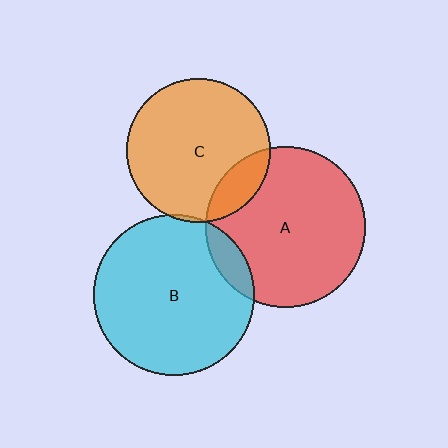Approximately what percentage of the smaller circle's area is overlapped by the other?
Approximately 10%.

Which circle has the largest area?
Circle B (cyan).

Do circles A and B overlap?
Yes.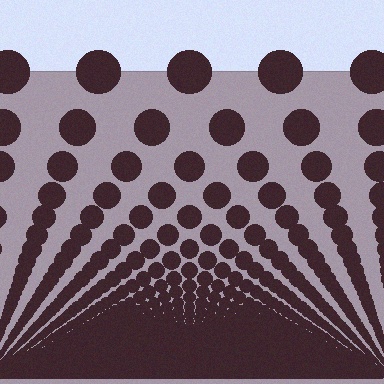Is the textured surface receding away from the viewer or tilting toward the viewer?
The surface appears to tilt toward the viewer. Texture elements get larger and sparser toward the top.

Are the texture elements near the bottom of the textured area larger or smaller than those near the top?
Smaller. The gradient is inverted — elements near the bottom are smaller and denser.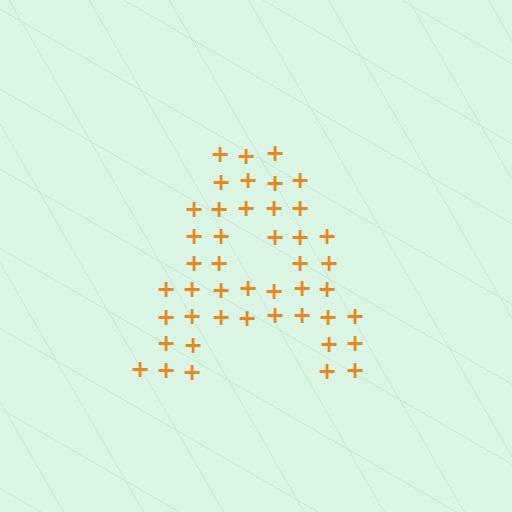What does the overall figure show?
The overall figure shows the letter A.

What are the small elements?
The small elements are plus signs.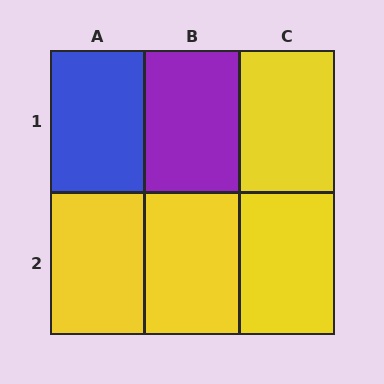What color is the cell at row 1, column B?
Purple.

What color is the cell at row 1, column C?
Yellow.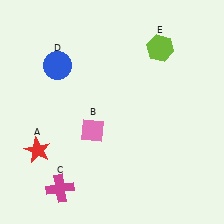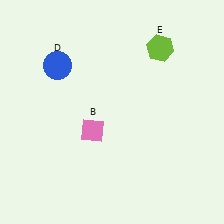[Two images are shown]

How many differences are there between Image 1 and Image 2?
There are 2 differences between the two images.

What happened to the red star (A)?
The red star (A) was removed in Image 2. It was in the bottom-left area of Image 1.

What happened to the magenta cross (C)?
The magenta cross (C) was removed in Image 2. It was in the bottom-left area of Image 1.